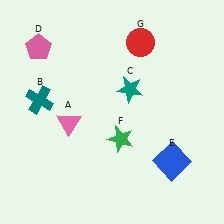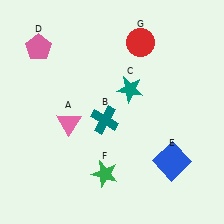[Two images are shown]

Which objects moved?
The objects that moved are: the teal cross (B), the green star (F).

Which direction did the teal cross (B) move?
The teal cross (B) moved right.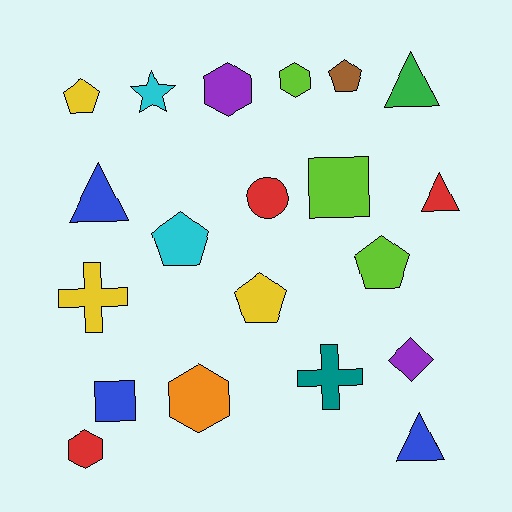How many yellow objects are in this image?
There are 3 yellow objects.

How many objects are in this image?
There are 20 objects.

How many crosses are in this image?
There are 2 crosses.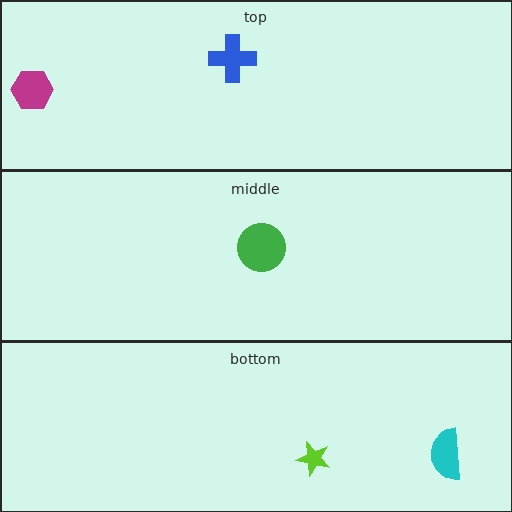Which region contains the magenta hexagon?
The top region.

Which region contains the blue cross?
The top region.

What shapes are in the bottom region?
The cyan semicircle, the lime star.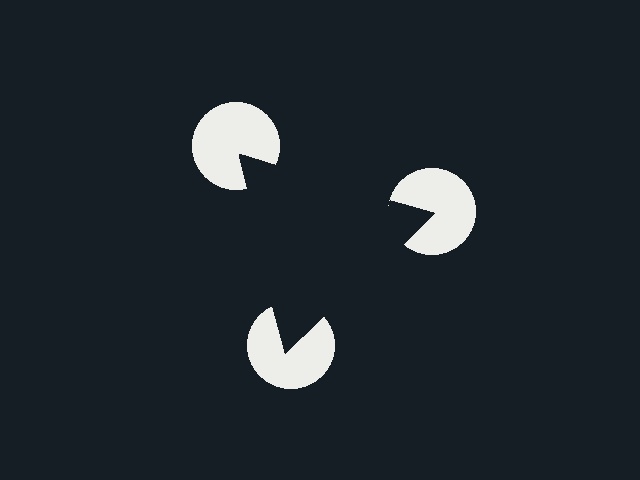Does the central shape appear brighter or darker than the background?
It typically appears slightly darker than the background, even though no actual brightness change is drawn.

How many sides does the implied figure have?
3 sides.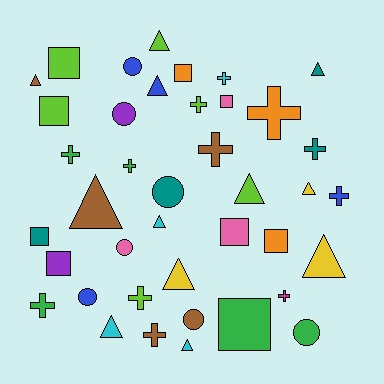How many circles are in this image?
There are 7 circles.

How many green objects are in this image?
There are 5 green objects.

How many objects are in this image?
There are 40 objects.